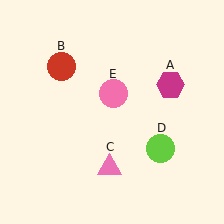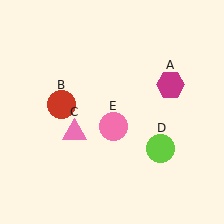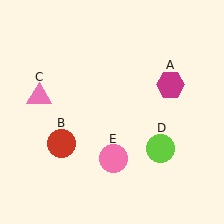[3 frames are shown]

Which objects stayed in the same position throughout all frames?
Magenta hexagon (object A) and lime circle (object D) remained stationary.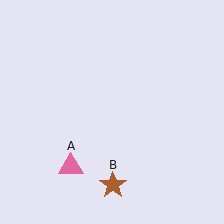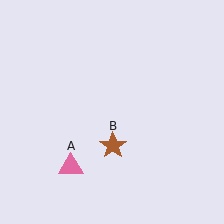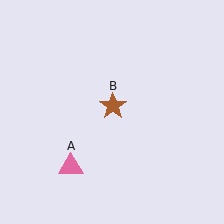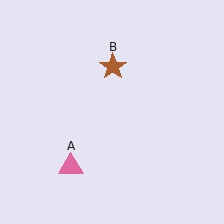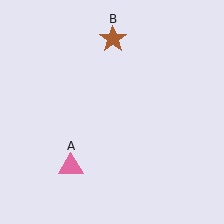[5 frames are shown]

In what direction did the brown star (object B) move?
The brown star (object B) moved up.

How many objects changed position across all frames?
1 object changed position: brown star (object B).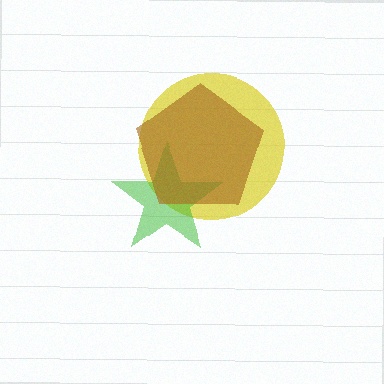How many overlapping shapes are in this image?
There are 3 overlapping shapes in the image.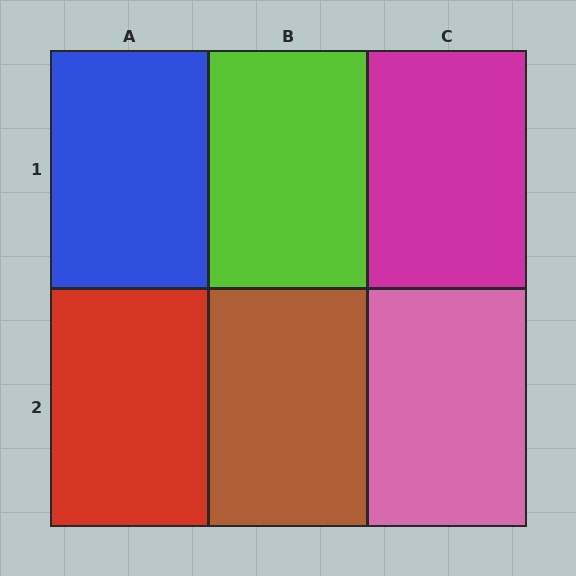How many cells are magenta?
1 cell is magenta.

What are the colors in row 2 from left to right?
Red, brown, pink.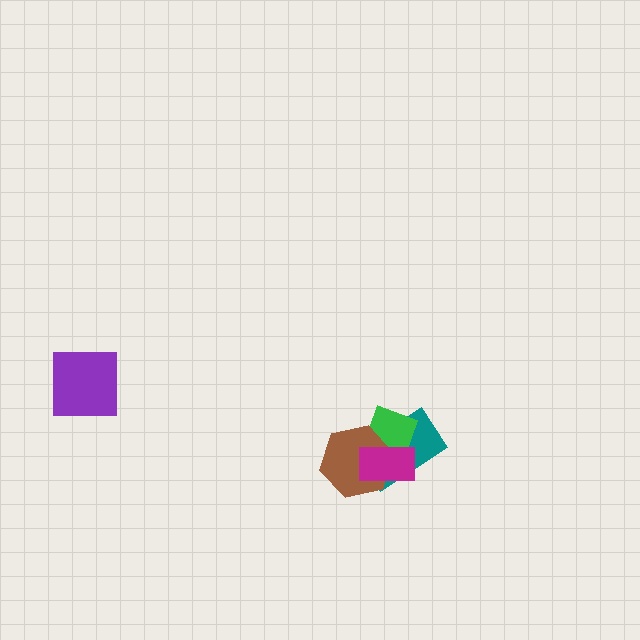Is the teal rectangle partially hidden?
Yes, it is partially covered by another shape.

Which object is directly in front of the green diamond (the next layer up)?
The brown hexagon is directly in front of the green diamond.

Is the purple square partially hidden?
No, no other shape covers it.